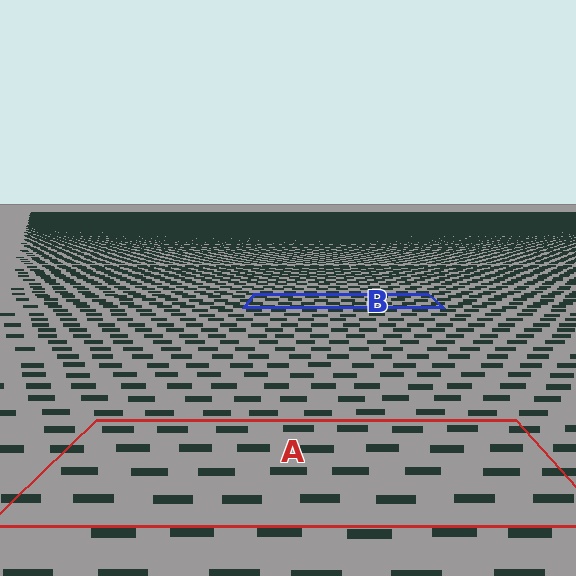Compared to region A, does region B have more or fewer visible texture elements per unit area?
Region B has more texture elements per unit area — they are packed more densely because it is farther away.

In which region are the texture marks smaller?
The texture marks are smaller in region B, because it is farther away.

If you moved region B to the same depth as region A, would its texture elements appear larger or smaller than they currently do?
They would appear larger. At a closer depth, the same texture elements are projected at a bigger on-screen size.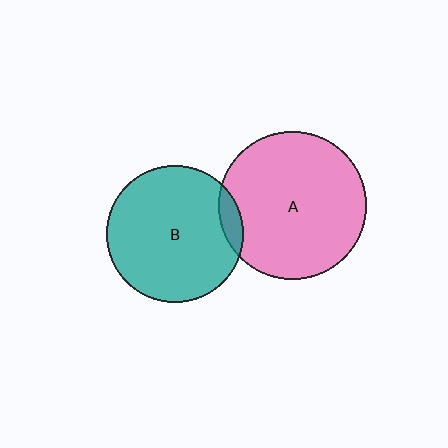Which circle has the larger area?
Circle A (pink).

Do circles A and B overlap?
Yes.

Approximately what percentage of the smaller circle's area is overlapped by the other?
Approximately 10%.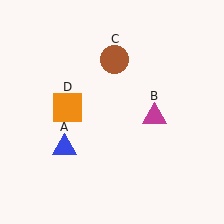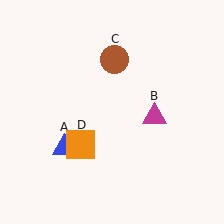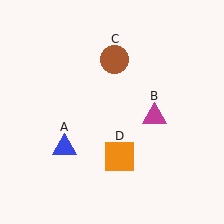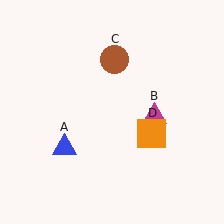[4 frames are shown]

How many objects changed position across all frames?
1 object changed position: orange square (object D).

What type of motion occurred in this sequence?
The orange square (object D) rotated counterclockwise around the center of the scene.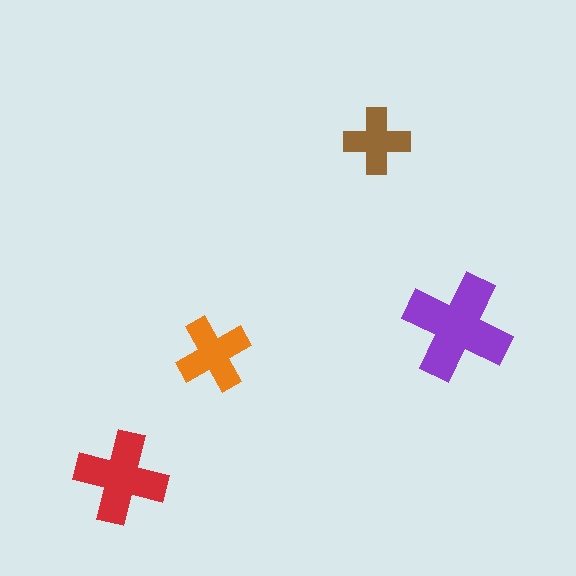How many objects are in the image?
There are 4 objects in the image.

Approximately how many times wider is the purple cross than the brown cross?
About 1.5 times wider.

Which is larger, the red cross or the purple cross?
The purple one.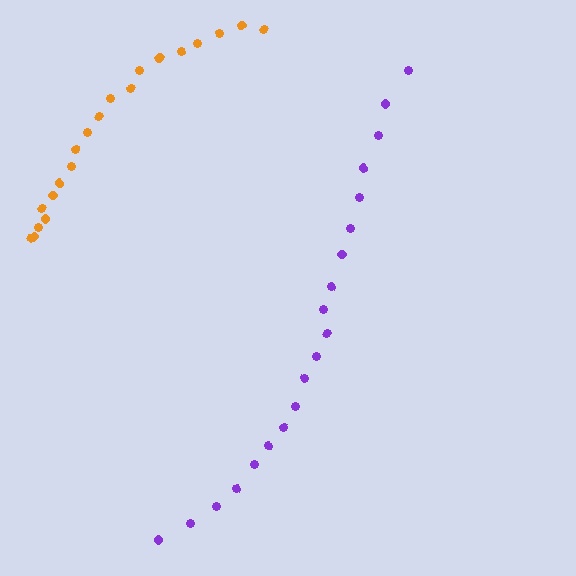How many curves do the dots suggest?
There are 2 distinct paths.